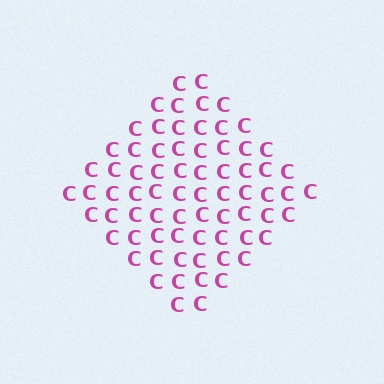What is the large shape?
The large shape is a diamond.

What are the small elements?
The small elements are letter C's.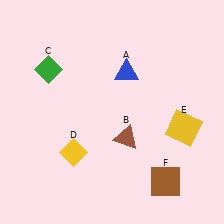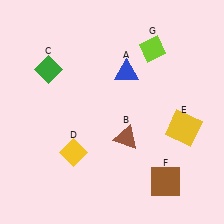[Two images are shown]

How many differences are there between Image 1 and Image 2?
There is 1 difference between the two images.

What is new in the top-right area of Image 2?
A lime diamond (G) was added in the top-right area of Image 2.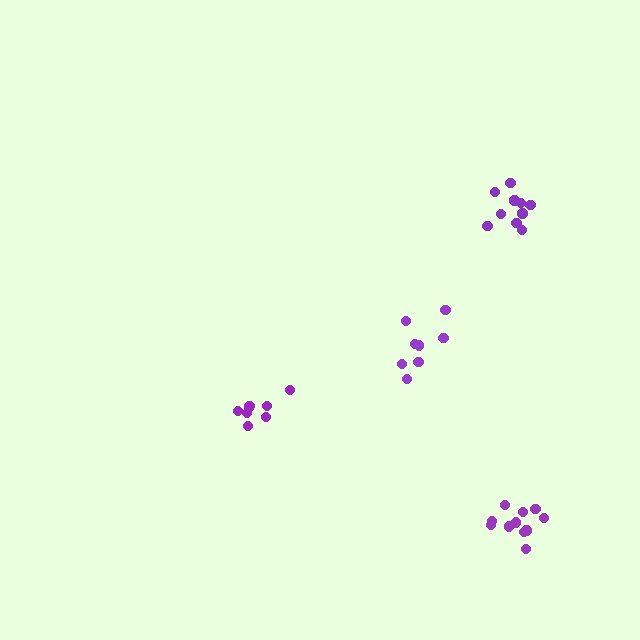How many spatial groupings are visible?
There are 4 spatial groupings.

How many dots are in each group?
Group 1: 8 dots, Group 2: 9 dots, Group 3: 12 dots, Group 4: 10 dots (39 total).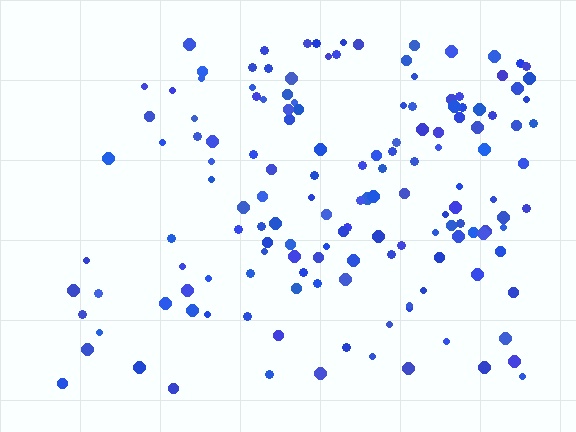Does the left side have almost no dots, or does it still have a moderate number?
Still a moderate number, just noticeably fewer than the right.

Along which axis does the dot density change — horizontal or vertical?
Horizontal.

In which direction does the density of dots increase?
From left to right, with the right side densest.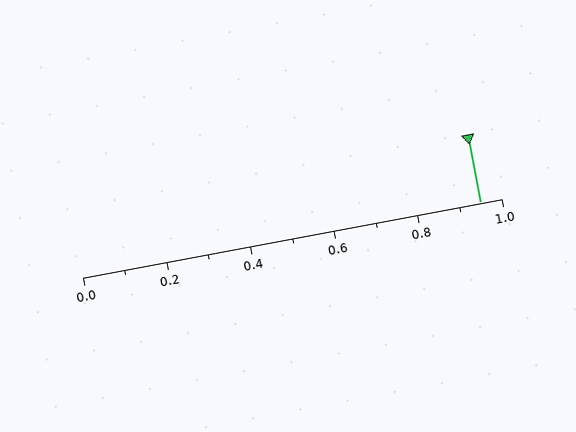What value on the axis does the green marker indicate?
The marker indicates approximately 0.95.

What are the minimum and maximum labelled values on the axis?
The axis runs from 0.0 to 1.0.